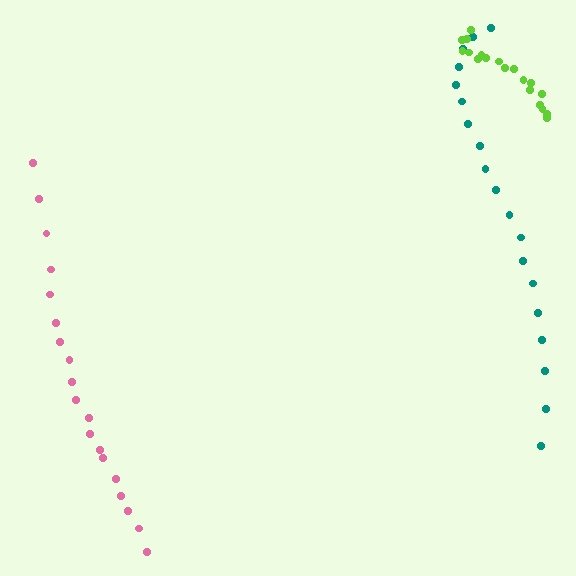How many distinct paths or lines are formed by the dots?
There are 3 distinct paths.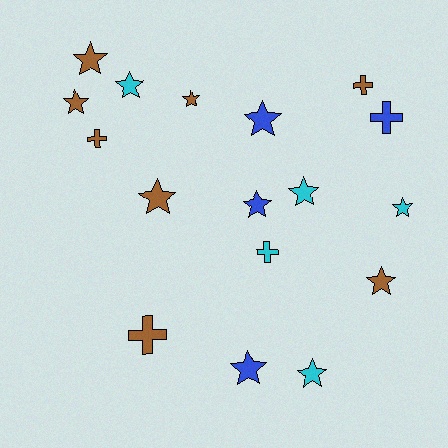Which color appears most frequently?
Brown, with 8 objects.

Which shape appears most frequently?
Star, with 12 objects.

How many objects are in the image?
There are 17 objects.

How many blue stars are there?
There are 3 blue stars.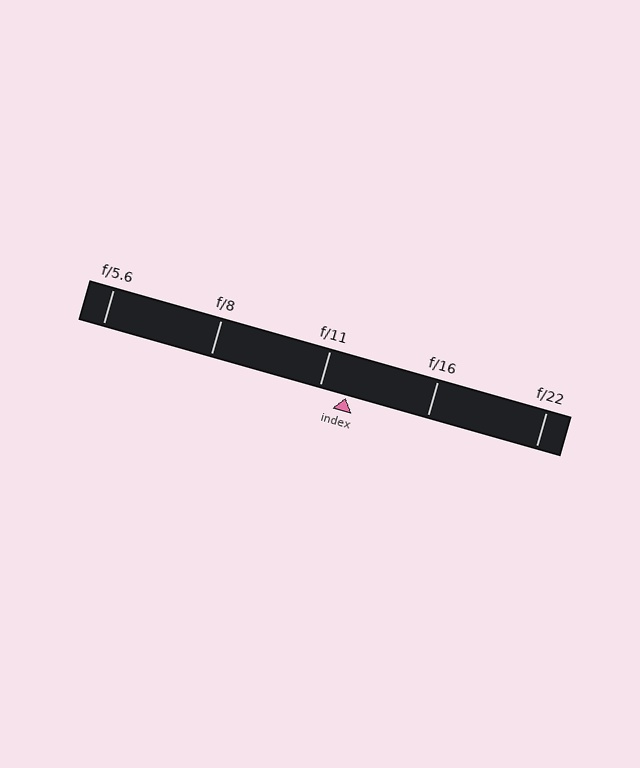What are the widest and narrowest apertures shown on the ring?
The widest aperture shown is f/5.6 and the narrowest is f/22.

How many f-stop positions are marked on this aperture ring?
There are 5 f-stop positions marked.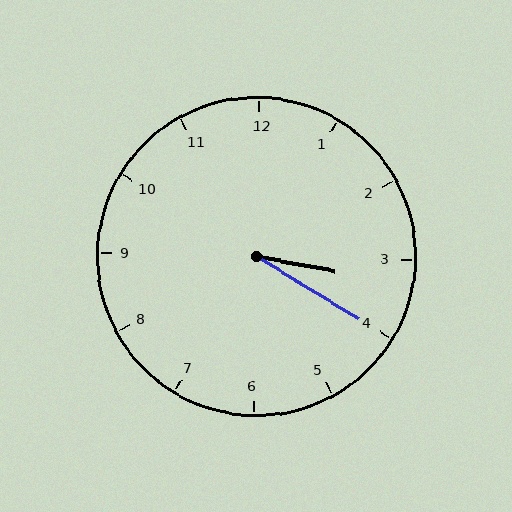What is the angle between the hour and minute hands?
Approximately 20 degrees.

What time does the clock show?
3:20.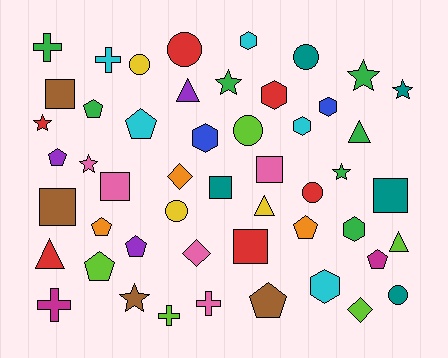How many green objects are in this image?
There are 7 green objects.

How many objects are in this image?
There are 50 objects.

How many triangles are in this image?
There are 5 triangles.